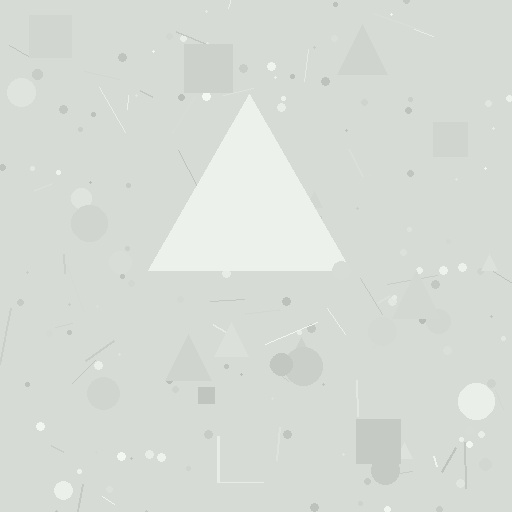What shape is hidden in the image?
A triangle is hidden in the image.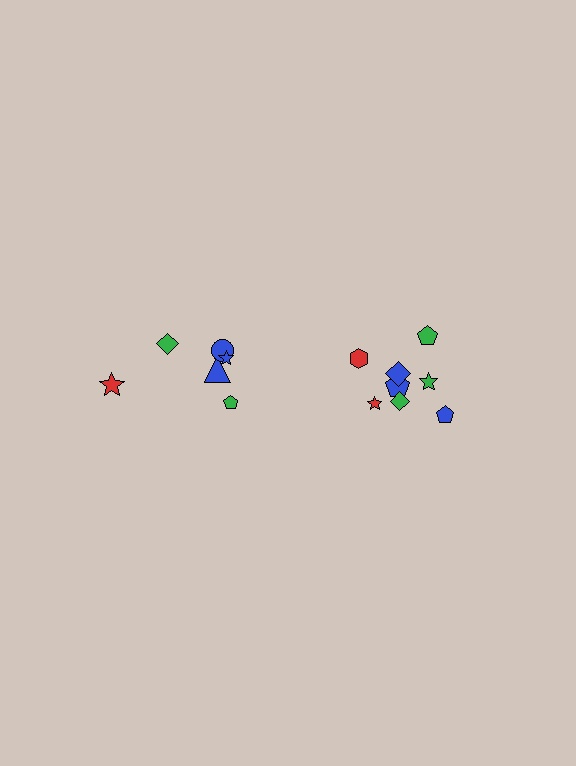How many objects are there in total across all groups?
There are 14 objects.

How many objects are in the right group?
There are 8 objects.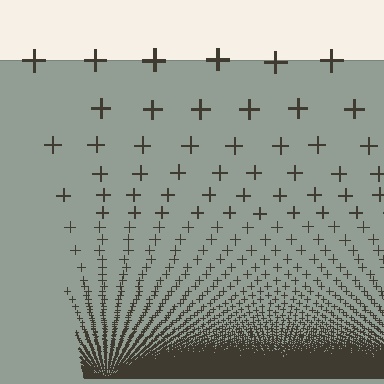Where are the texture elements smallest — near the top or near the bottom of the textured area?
Near the bottom.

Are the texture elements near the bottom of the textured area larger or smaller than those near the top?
Smaller. The gradient is inverted — elements near the bottom are smaller and denser.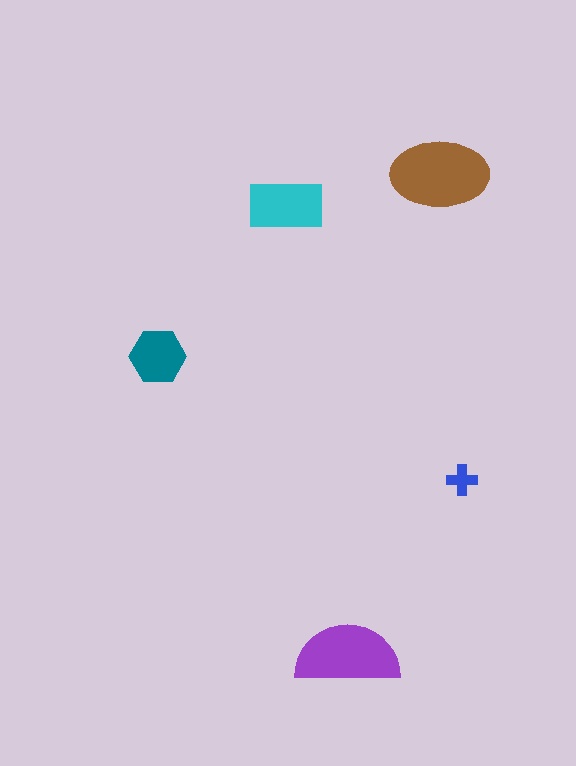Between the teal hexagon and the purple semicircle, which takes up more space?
The purple semicircle.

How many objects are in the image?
There are 5 objects in the image.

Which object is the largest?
The brown ellipse.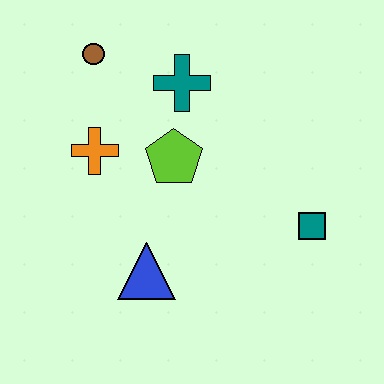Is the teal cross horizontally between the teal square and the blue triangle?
Yes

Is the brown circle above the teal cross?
Yes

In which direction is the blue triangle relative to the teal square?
The blue triangle is to the left of the teal square.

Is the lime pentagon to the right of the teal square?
No